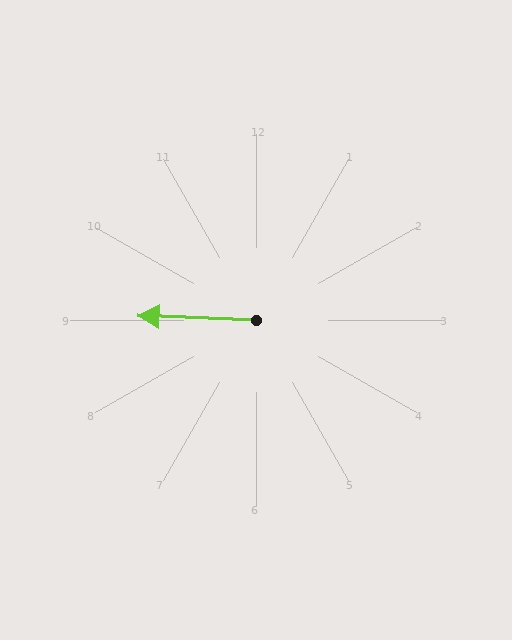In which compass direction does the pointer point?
West.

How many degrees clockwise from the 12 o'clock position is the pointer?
Approximately 272 degrees.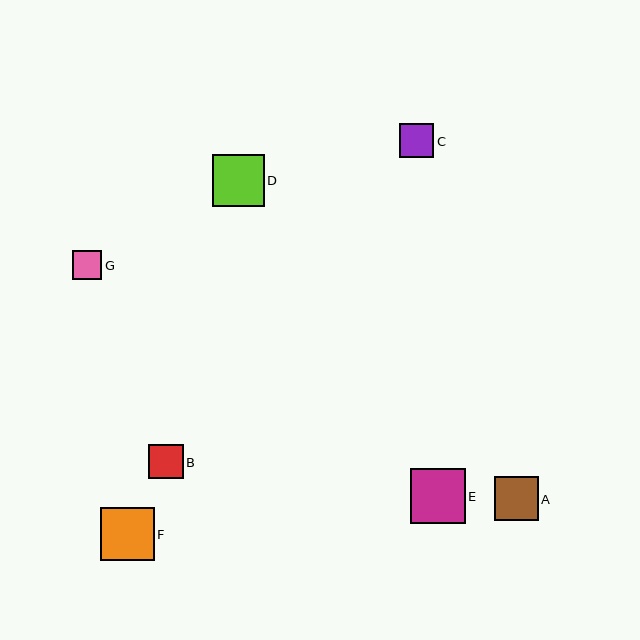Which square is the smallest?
Square G is the smallest with a size of approximately 29 pixels.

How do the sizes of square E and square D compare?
Square E and square D are approximately the same size.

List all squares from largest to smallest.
From largest to smallest: E, F, D, A, B, C, G.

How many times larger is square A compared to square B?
Square A is approximately 1.3 times the size of square B.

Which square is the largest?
Square E is the largest with a size of approximately 55 pixels.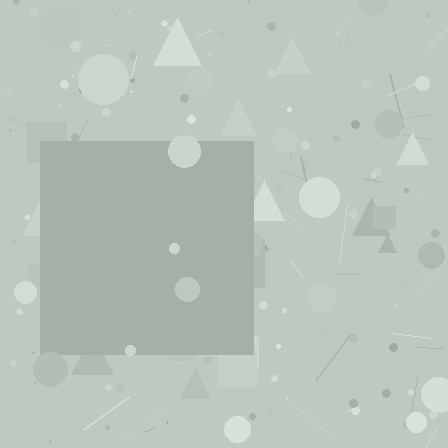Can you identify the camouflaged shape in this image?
The camouflaged shape is a square.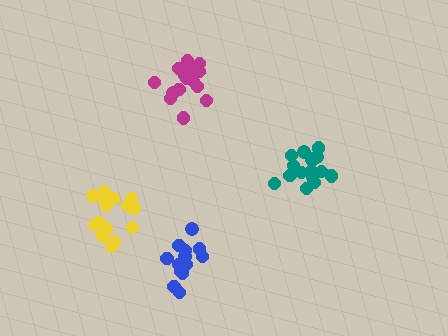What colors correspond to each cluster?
The clusters are colored: blue, magenta, yellow, teal.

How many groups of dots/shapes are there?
There are 4 groups.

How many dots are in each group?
Group 1: 15 dots, Group 2: 15 dots, Group 3: 16 dots, Group 4: 17 dots (63 total).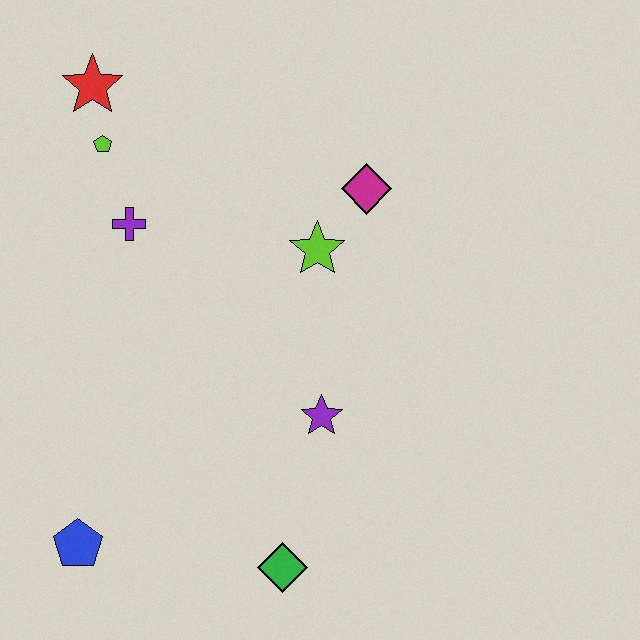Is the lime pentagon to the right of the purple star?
No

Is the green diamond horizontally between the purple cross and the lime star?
Yes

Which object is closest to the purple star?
The green diamond is closest to the purple star.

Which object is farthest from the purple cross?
The green diamond is farthest from the purple cross.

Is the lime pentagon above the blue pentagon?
Yes